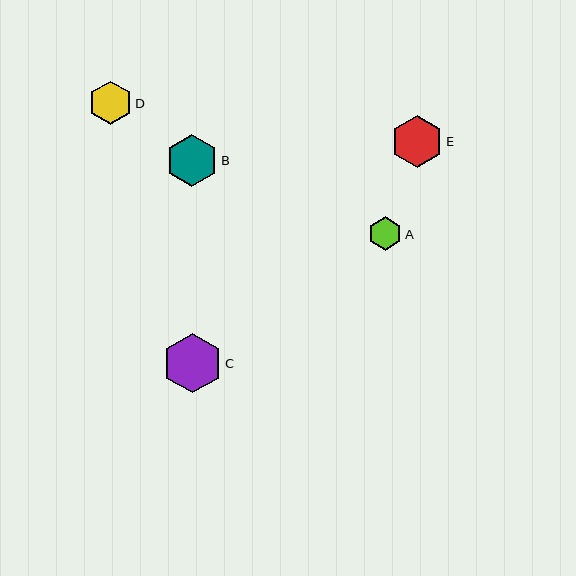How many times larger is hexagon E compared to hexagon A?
Hexagon E is approximately 1.6 times the size of hexagon A.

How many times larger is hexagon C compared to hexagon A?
Hexagon C is approximately 1.8 times the size of hexagon A.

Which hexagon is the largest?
Hexagon C is the largest with a size of approximately 60 pixels.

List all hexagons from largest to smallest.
From largest to smallest: C, E, B, D, A.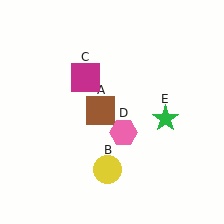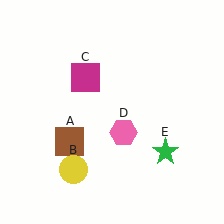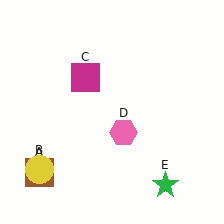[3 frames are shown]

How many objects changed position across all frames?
3 objects changed position: brown square (object A), yellow circle (object B), green star (object E).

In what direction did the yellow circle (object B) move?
The yellow circle (object B) moved left.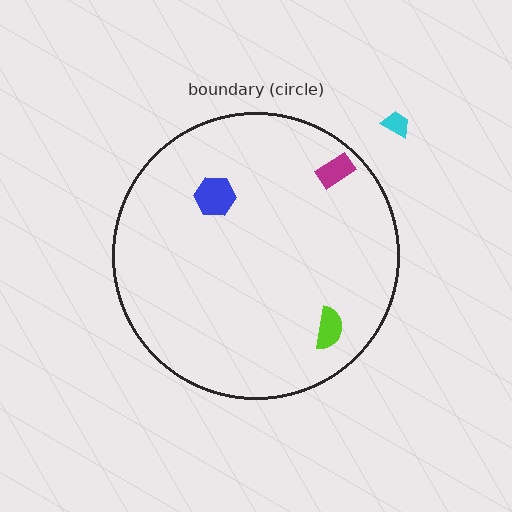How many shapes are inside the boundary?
3 inside, 1 outside.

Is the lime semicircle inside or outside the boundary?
Inside.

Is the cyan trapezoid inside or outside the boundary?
Outside.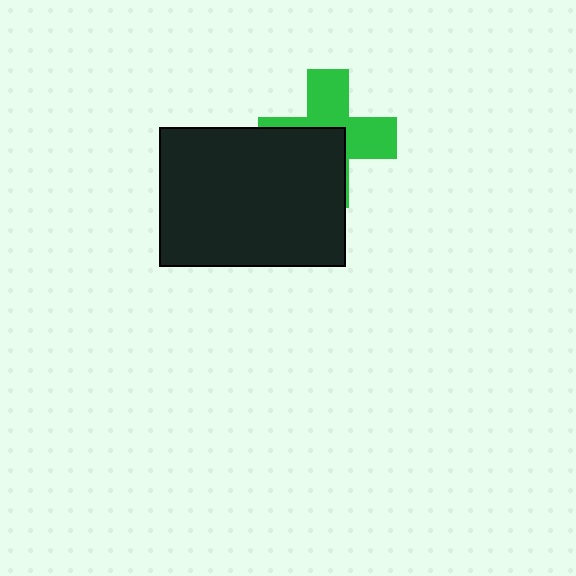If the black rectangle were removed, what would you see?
You would see the complete green cross.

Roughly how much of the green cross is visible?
About half of it is visible (roughly 53%).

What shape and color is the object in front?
The object in front is a black rectangle.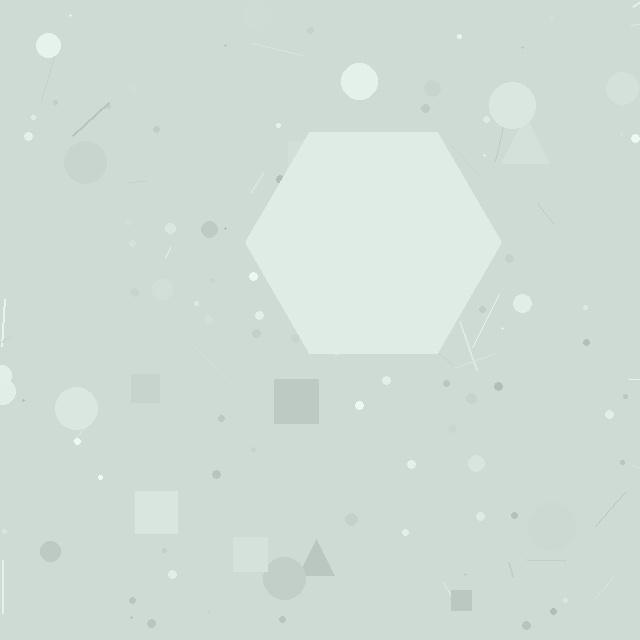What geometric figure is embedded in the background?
A hexagon is embedded in the background.